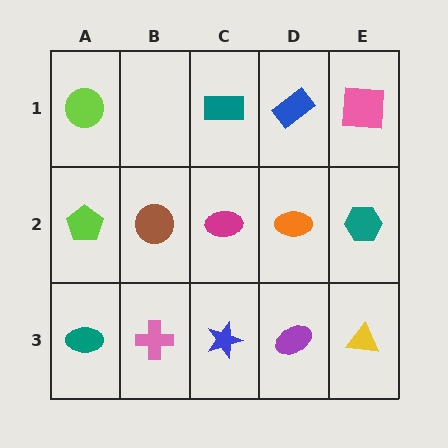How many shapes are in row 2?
5 shapes.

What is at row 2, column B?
A brown circle.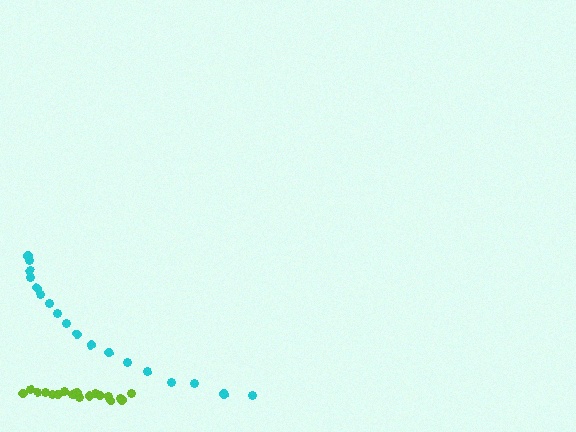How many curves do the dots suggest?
There are 2 distinct paths.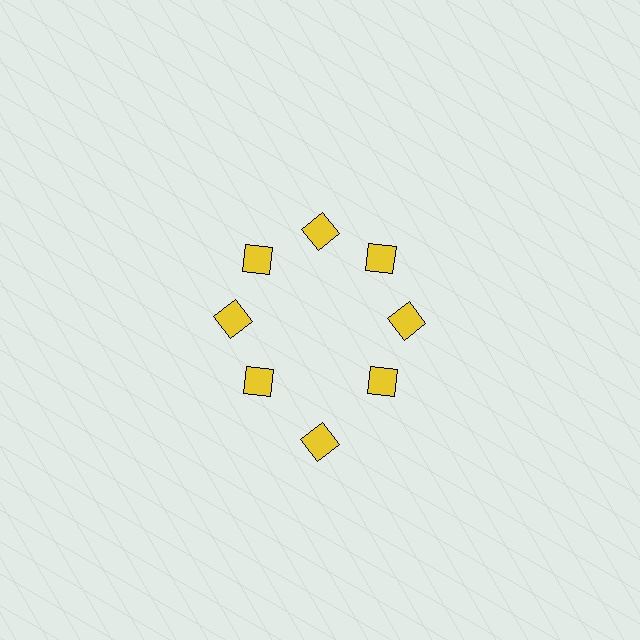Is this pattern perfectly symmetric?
No. The 8 yellow diamonds are arranged in a ring, but one element near the 6 o'clock position is pushed outward from the center, breaking the 8-fold rotational symmetry.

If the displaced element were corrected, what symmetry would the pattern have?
It would have 8-fold rotational symmetry — the pattern would map onto itself every 45 degrees.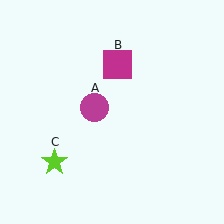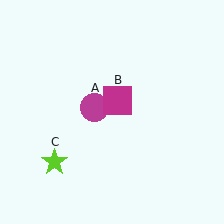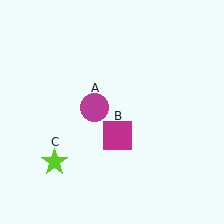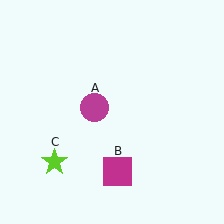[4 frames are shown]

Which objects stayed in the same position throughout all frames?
Magenta circle (object A) and lime star (object C) remained stationary.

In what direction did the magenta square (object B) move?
The magenta square (object B) moved down.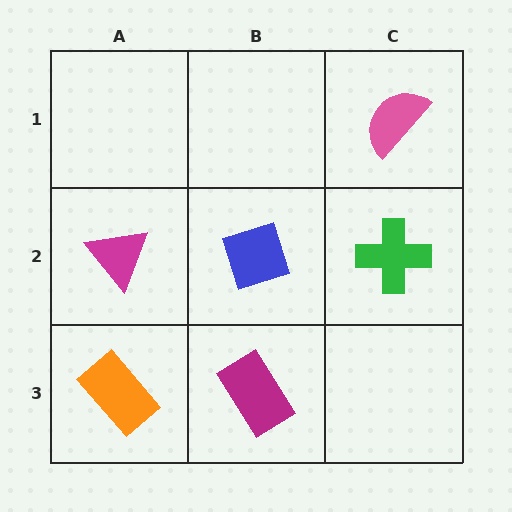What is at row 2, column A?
A magenta triangle.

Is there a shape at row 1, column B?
No, that cell is empty.